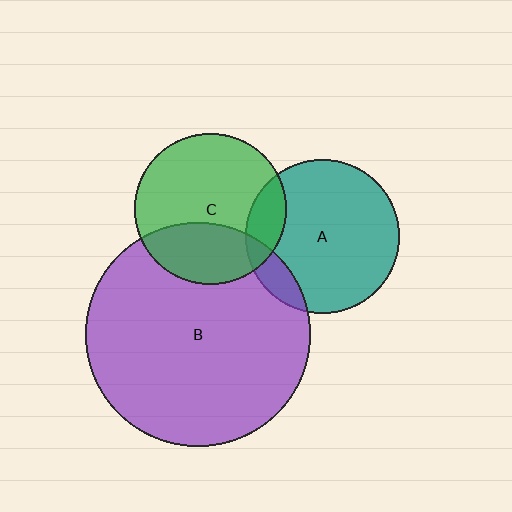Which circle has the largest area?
Circle B (purple).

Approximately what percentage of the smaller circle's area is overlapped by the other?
Approximately 10%.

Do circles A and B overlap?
Yes.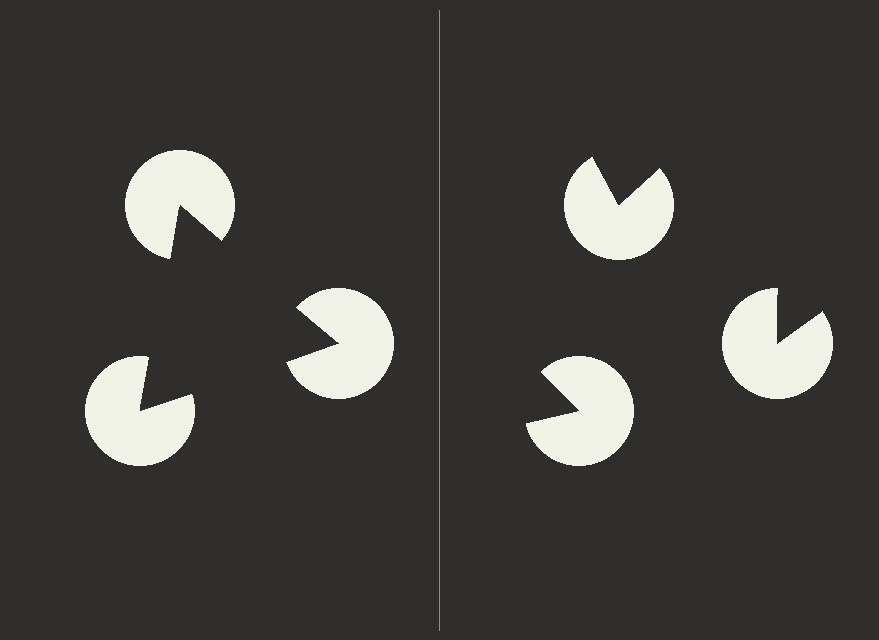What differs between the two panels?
The pac-man discs are positioned identically on both sides; only the wedge orientations differ. On the left they align to a triangle; on the right they are misaligned.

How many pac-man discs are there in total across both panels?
6 — 3 on each side.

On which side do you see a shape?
An illusory triangle appears on the left side. On the right side the wedge cuts are rotated, so no coherent shape forms.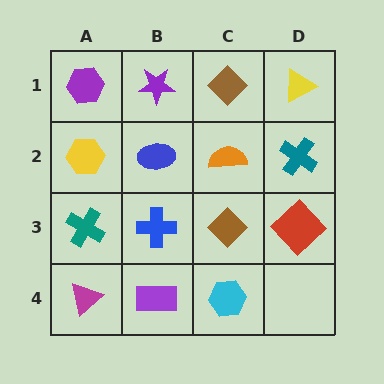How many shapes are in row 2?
4 shapes.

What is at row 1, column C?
A brown diamond.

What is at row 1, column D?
A yellow triangle.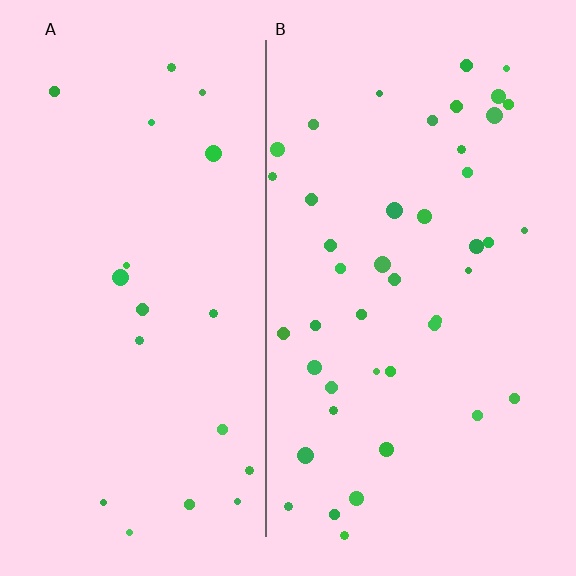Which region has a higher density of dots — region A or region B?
B (the right).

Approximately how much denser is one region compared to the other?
Approximately 2.2× — region B over region A.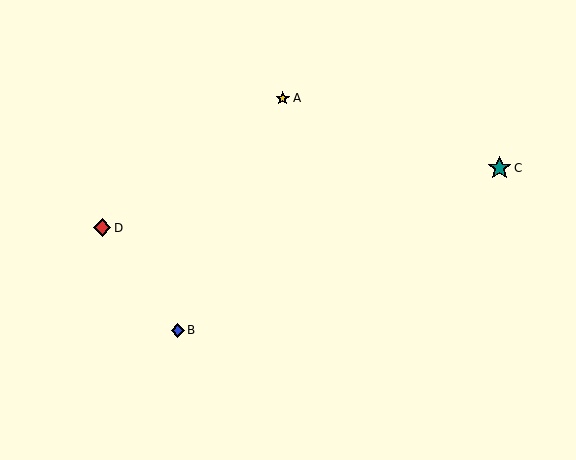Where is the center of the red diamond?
The center of the red diamond is at (102, 228).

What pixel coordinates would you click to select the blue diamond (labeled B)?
Click at (178, 330) to select the blue diamond B.